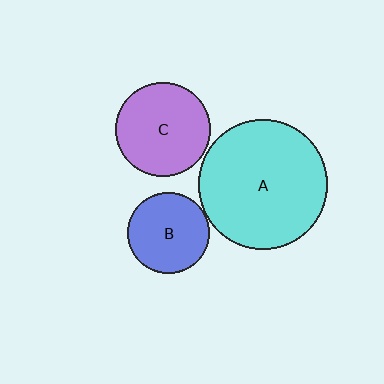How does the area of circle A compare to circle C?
Approximately 1.9 times.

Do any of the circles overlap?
No, none of the circles overlap.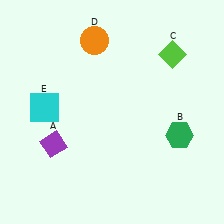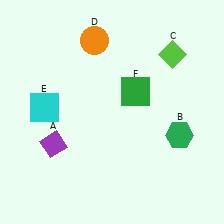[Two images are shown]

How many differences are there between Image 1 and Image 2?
There is 1 difference between the two images.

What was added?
A green square (F) was added in Image 2.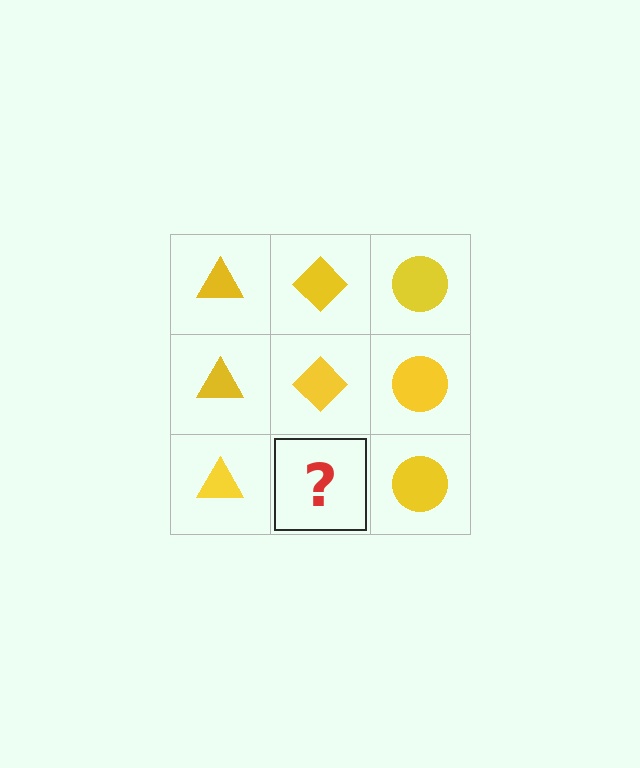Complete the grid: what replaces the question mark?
The question mark should be replaced with a yellow diamond.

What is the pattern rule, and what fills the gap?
The rule is that each column has a consistent shape. The gap should be filled with a yellow diamond.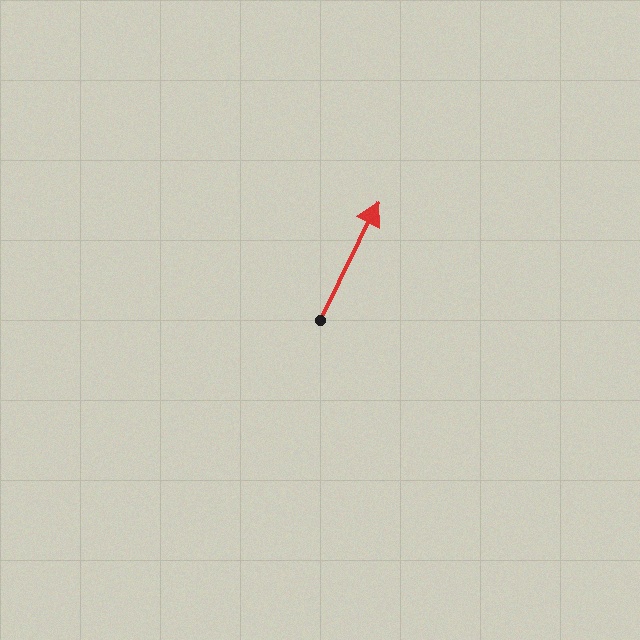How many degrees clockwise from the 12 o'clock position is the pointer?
Approximately 26 degrees.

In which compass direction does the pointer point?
Northeast.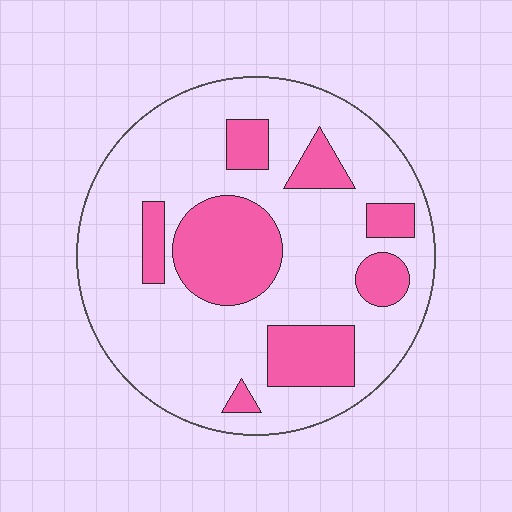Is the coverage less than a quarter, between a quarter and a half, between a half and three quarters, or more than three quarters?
Between a quarter and a half.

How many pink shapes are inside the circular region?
8.